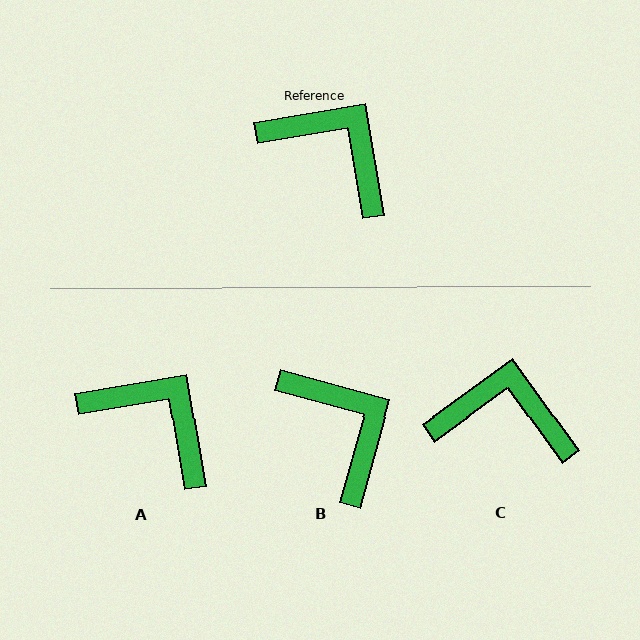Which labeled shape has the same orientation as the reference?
A.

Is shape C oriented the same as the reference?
No, it is off by about 26 degrees.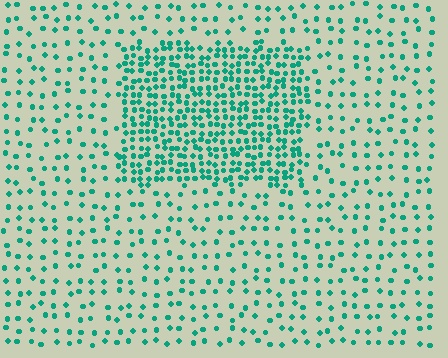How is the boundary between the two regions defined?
The boundary is defined by a change in element density (approximately 2.7x ratio). All elements are the same color, size, and shape.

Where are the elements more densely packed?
The elements are more densely packed inside the rectangle boundary.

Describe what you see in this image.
The image contains small teal elements arranged at two different densities. A rectangle-shaped region is visible where the elements are more densely packed than the surrounding area.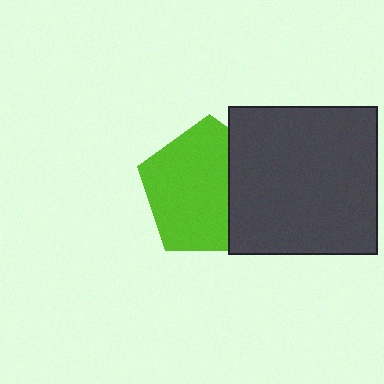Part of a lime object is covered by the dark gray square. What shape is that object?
It is a pentagon.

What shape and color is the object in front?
The object in front is a dark gray square.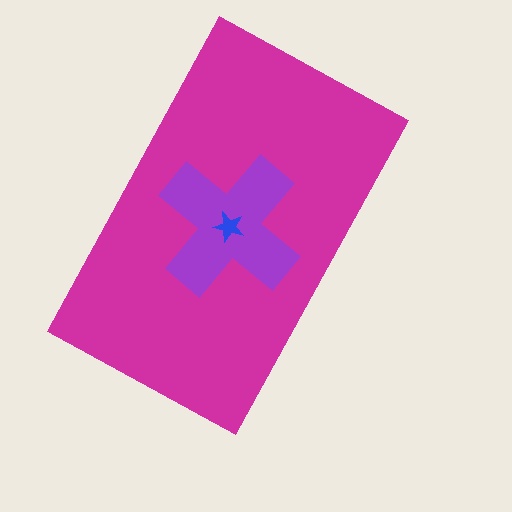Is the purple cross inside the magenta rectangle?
Yes.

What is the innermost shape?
The blue star.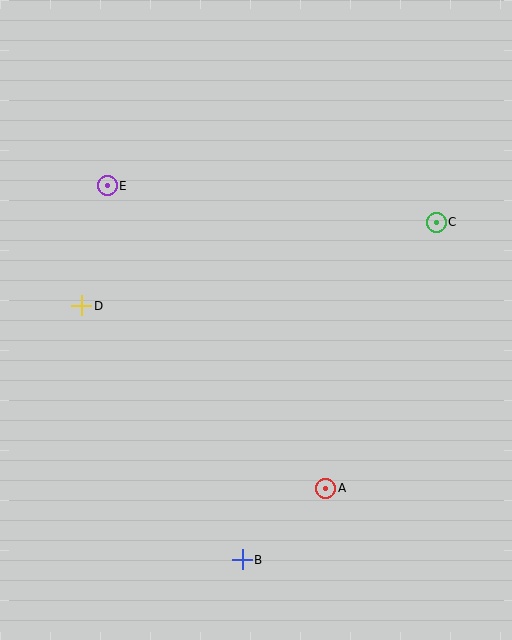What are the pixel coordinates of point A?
Point A is at (326, 488).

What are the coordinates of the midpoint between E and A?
The midpoint between E and A is at (216, 337).